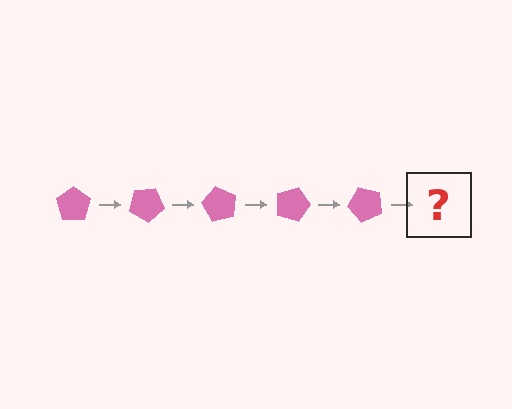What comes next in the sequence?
The next element should be a pink pentagon rotated 150 degrees.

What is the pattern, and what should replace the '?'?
The pattern is that the pentagon rotates 30 degrees each step. The '?' should be a pink pentagon rotated 150 degrees.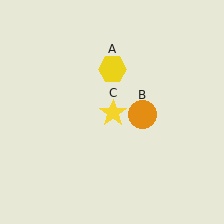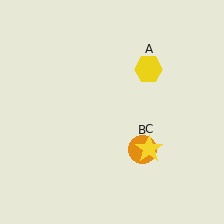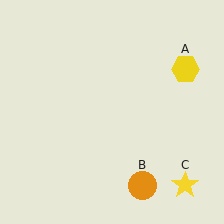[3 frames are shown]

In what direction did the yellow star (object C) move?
The yellow star (object C) moved down and to the right.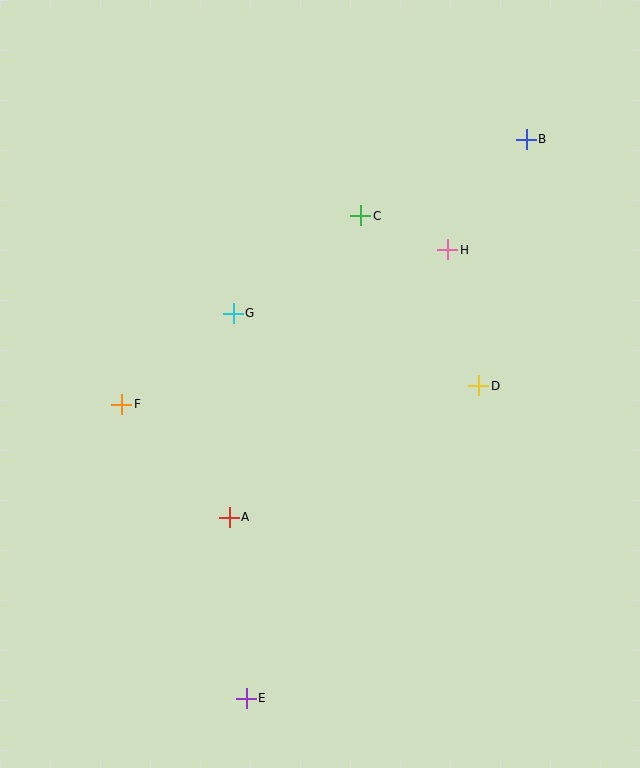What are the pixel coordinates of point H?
Point H is at (448, 250).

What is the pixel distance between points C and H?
The distance between C and H is 93 pixels.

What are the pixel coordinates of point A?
Point A is at (229, 517).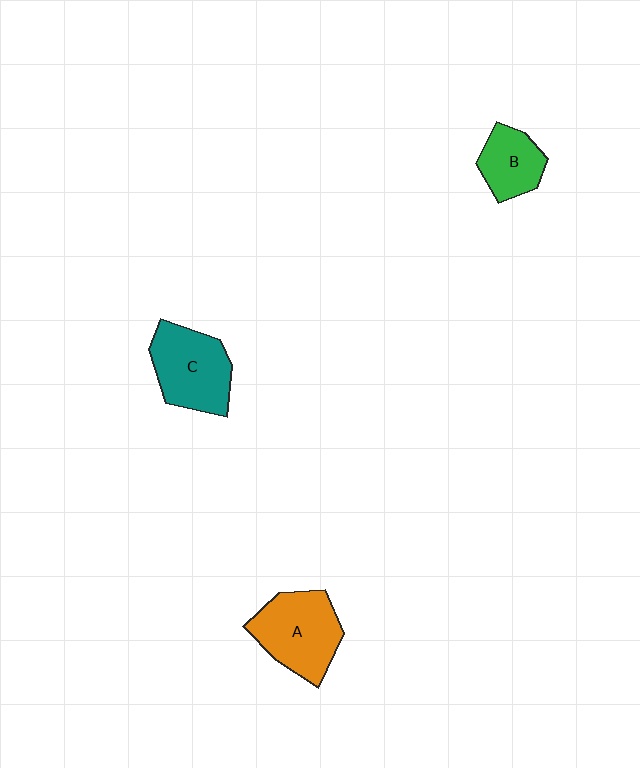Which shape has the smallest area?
Shape B (green).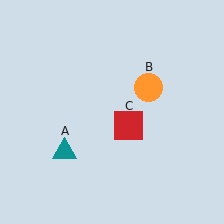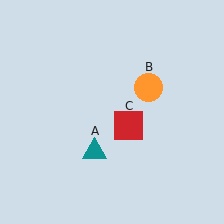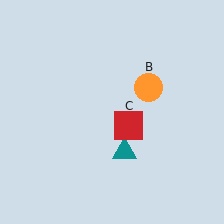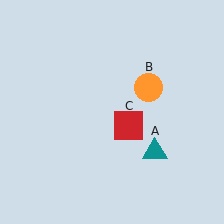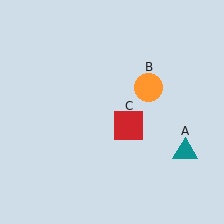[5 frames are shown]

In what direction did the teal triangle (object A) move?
The teal triangle (object A) moved right.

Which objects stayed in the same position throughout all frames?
Orange circle (object B) and red square (object C) remained stationary.